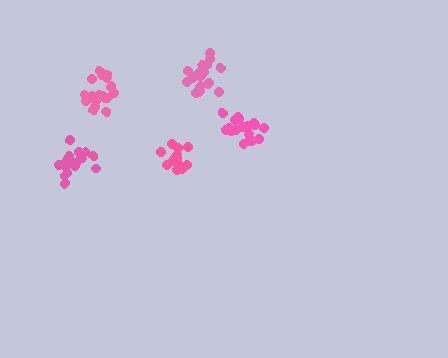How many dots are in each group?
Group 1: 16 dots, Group 2: 18 dots, Group 3: 18 dots, Group 4: 19 dots, Group 5: 20 dots (91 total).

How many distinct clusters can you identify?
There are 5 distinct clusters.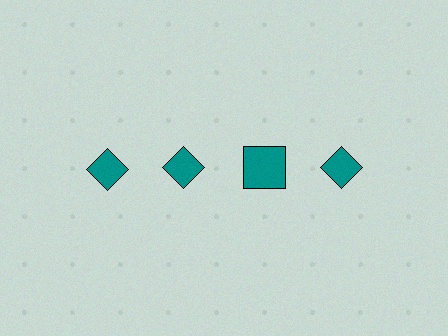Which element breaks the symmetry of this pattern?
The teal square in the top row, center column breaks the symmetry. All other shapes are teal diamonds.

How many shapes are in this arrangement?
There are 4 shapes arranged in a grid pattern.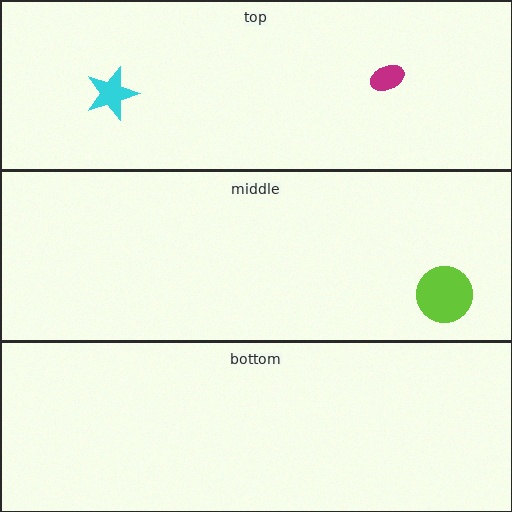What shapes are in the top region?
The magenta ellipse, the cyan star.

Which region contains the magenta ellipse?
The top region.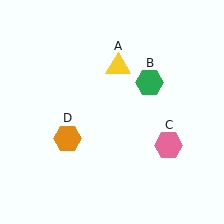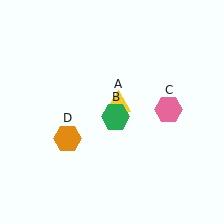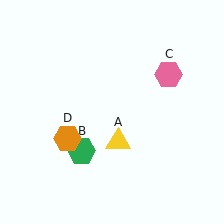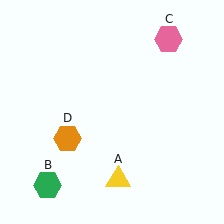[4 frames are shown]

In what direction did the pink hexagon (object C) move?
The pink hexagon (object C) moved up.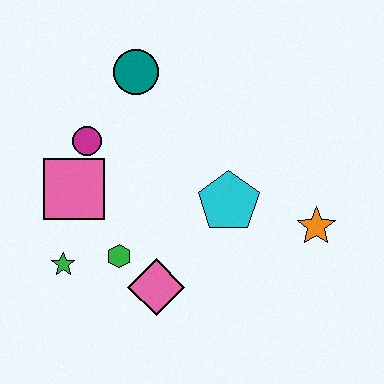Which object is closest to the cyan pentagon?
The orange star is closest to the cyan pentagon.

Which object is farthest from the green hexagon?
The orange star is farthest from the green hexagon.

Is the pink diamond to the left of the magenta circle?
No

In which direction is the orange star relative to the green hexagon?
The orange star is to the right of the green hexagon.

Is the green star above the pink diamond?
Yes